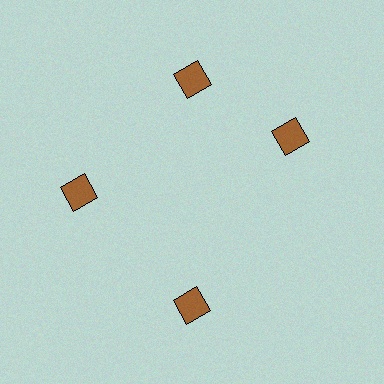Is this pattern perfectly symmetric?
No. The 4 brown squares are arranged in a ring, but one element near the 3 o'clock position is rotated out of alignment along the ring, breaking the 4-fold rotational symmetry.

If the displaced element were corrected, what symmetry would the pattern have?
It would have 4-fold rotational symmetry — the pattern would map onto itself every 90 degrees.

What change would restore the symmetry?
The symmetry would be restored by rotating it back into even spacing with its neighbors so that all 4 squares sit at equal angles and equal distance from the center.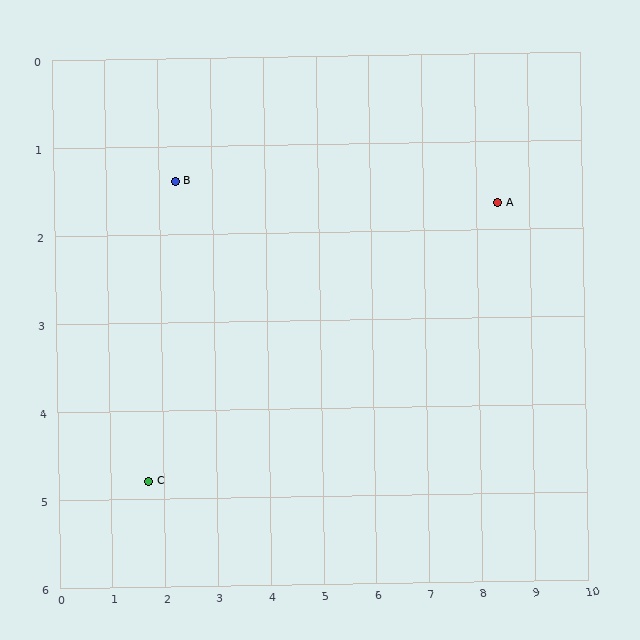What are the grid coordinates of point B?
Point B is at approximately (2.3, 1.4).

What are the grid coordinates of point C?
Point C is at approximately (1.7, 4.8).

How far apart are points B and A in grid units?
Points B and A are about 6.1 grid units apart.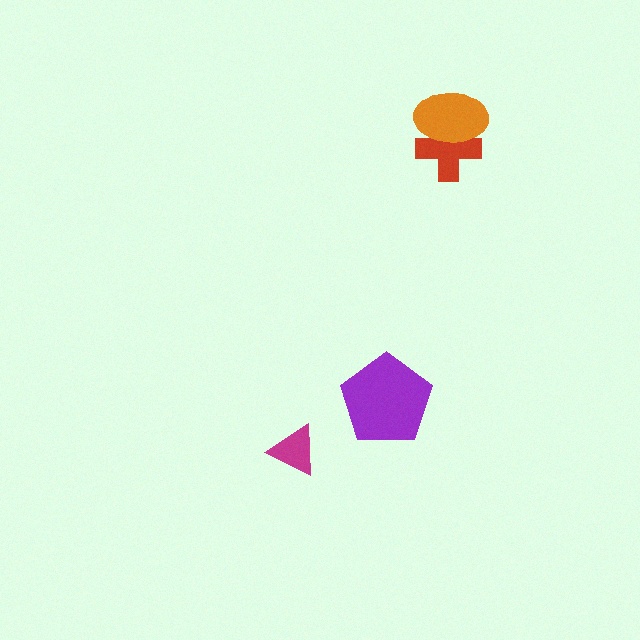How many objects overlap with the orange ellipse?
1 object overlaps with the orange ellipse.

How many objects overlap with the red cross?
1 object overlaps with the red cross.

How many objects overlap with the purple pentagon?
0 objects overlap with the purple pentagon.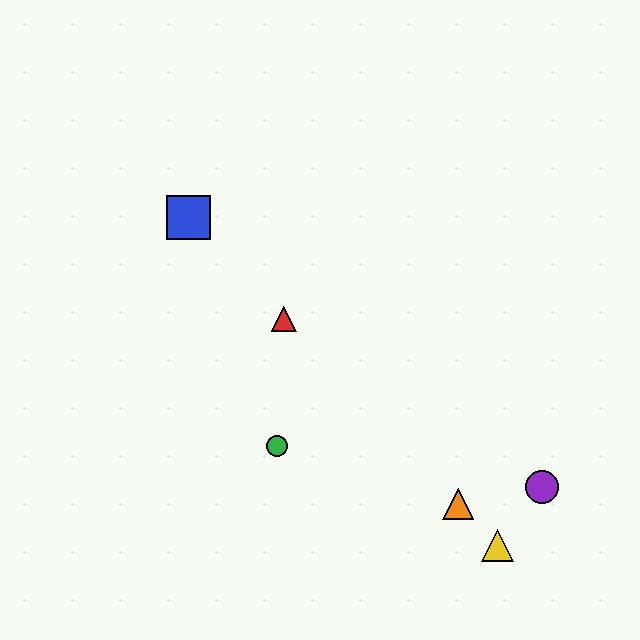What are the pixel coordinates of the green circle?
The green circle is at (277, 446).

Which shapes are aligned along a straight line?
The red triangle, the blue square, the yellow triangle, the orange triangle are aligned along a straight line.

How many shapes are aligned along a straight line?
4 shapes (the red triangle, the blue square, the yellow triangle, the orange triangle) are aligned along a straight line.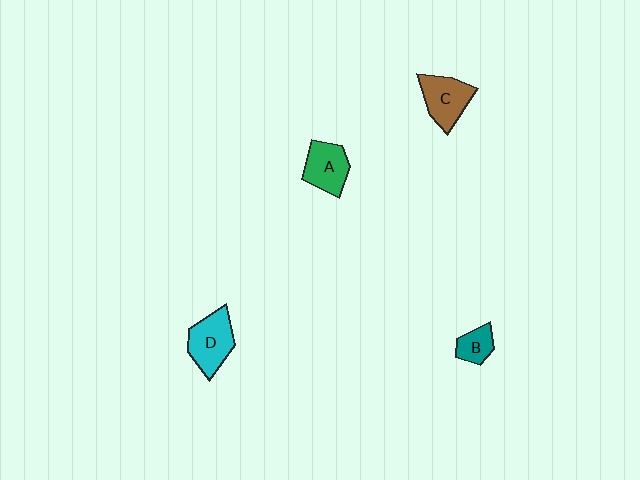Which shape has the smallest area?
Shape B (teal).